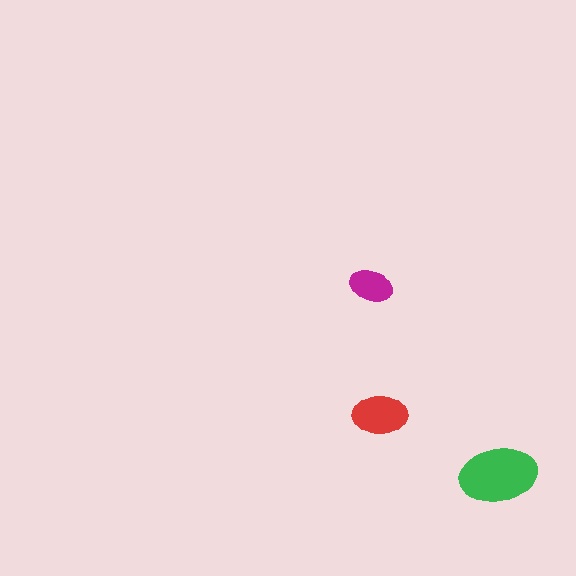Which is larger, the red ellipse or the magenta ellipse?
The red one.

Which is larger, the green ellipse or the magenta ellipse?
The green one.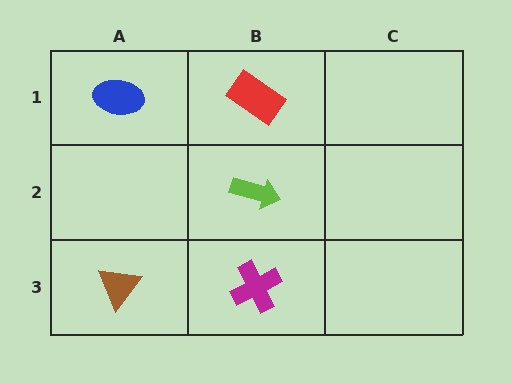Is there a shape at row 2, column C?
No, that cell is empty.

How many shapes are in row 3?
2 shapes.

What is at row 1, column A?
A blue ellipse.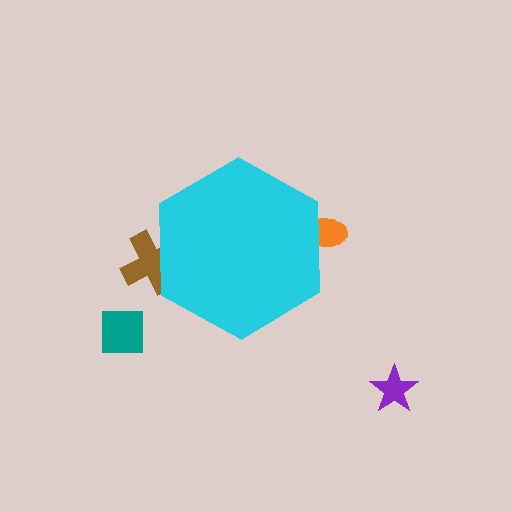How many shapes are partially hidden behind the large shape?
2 shapes are partially hidden.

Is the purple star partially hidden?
No, the purple star is fully visible.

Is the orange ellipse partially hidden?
Yes, the orange ellipse is partially hidden behind the cyan hexagon.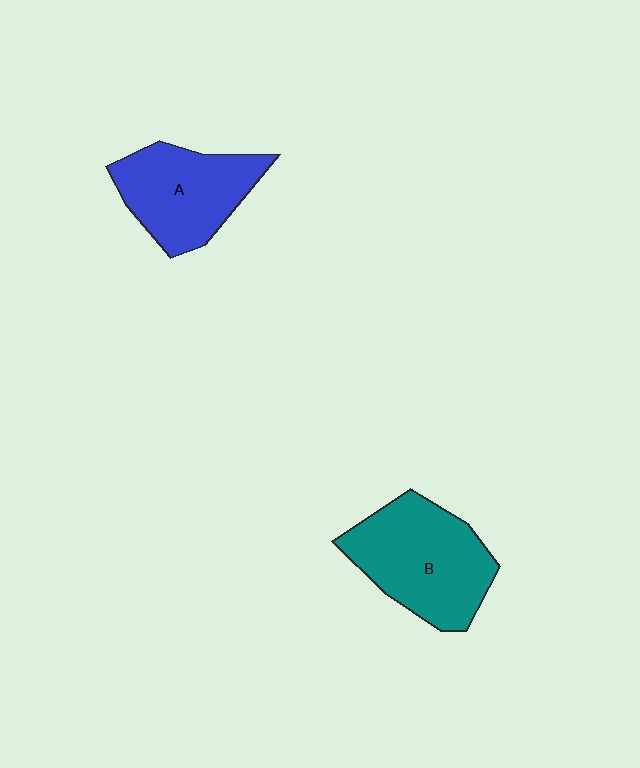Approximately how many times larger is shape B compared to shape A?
Approximately 1.2 times.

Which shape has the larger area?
Shape B (teal).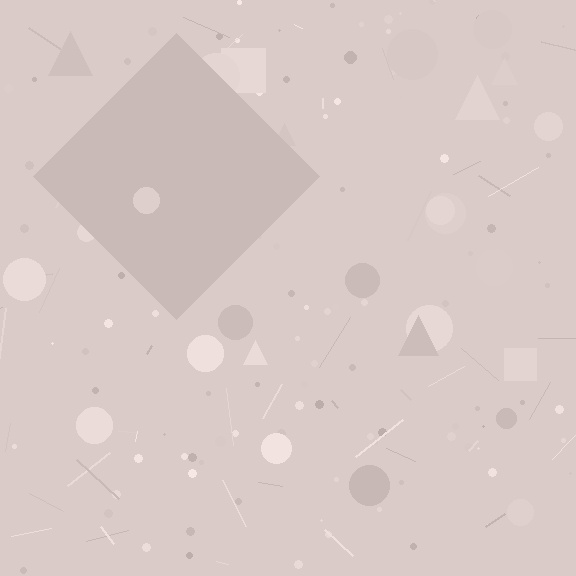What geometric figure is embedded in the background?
A diamond is embedded in the background.